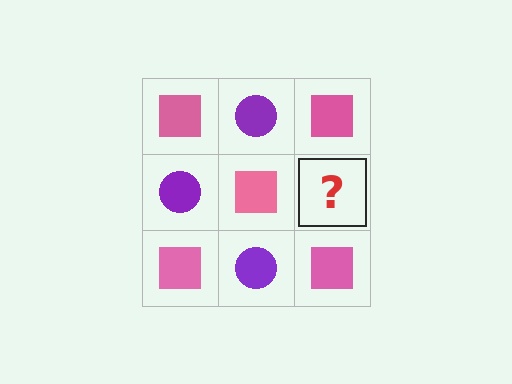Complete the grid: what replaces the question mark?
The question mark should be replaced with a purple circle.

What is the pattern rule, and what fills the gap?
The rule is that it alternates pink square and purple circle in a checkerboard pattern. The gap should be filled with a purple circle.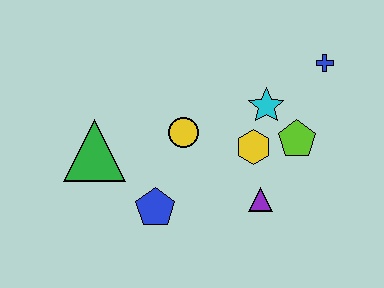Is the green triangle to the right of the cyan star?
No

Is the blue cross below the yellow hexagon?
No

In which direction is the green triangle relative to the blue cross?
The green triangle is to the left of the blue cross.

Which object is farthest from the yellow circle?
The blue cross is farthest from the yellow circle.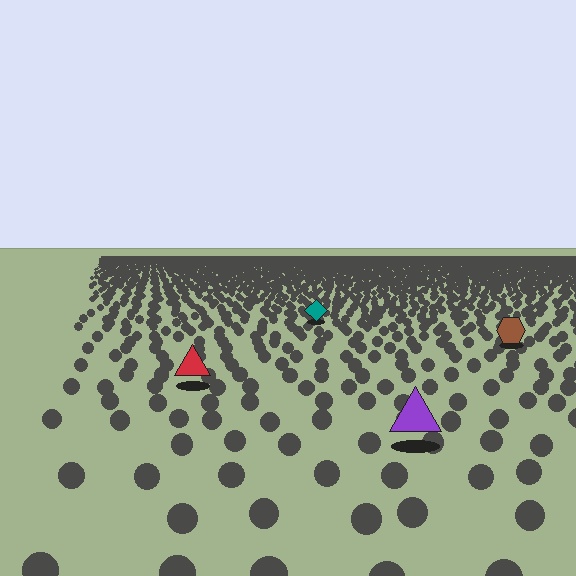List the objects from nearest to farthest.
From nearest to farthest: the purple triangle, the red triangle, the brown hexagon, the teal diamond.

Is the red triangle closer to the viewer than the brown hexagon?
Yes. The red triangle is closer — you can tell from the texture gradient: the ground texture is coarser near it.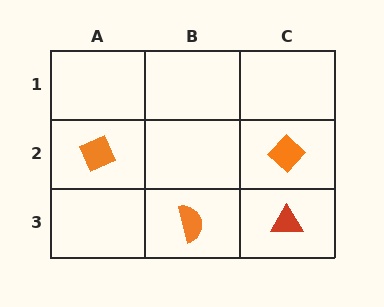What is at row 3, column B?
An orange semicircle.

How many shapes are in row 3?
2 shapes.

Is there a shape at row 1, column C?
No, that cell is empty.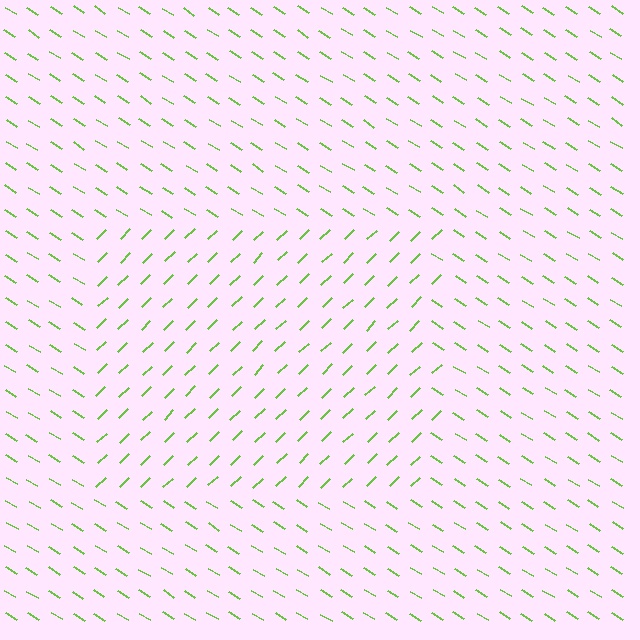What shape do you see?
I see a rectangle.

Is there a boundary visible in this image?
Yes, there is a texture boundary formed by a change in line orientation.